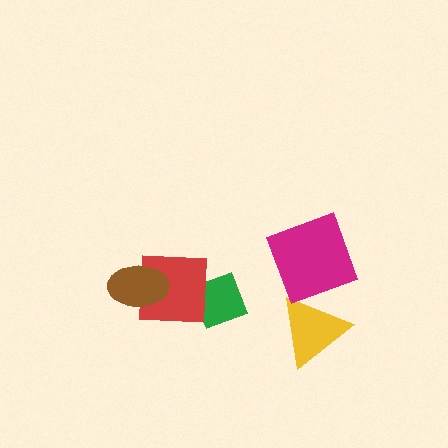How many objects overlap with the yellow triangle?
0 objects overlap with the yellow triangle.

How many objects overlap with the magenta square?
0 objects overlap with the magenta square.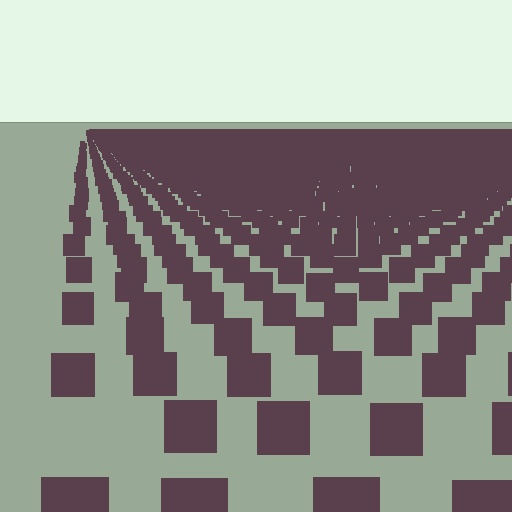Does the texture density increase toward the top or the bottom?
Density increases toward the top.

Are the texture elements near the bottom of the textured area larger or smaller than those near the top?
Larger. Near the bottom, elements are closer to the viewer and appear at a bigger on-screen size.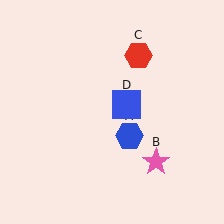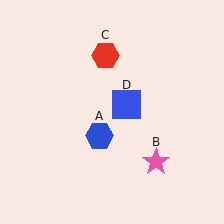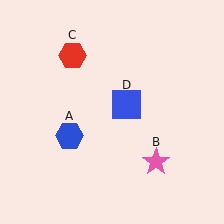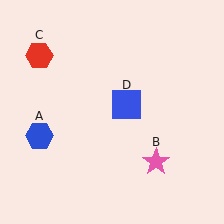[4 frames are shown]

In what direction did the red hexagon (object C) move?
The red hexagon (object C) moved left.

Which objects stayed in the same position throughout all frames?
Pink star (object B) and blue square (object D) remained stationary.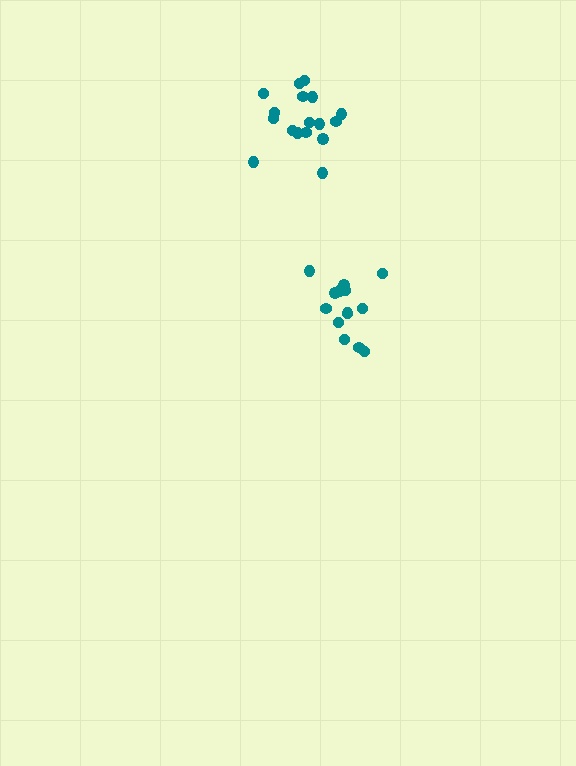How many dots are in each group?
Group 1: 14 dots, Group 2: 17 dots (31 total).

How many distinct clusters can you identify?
There are 2 distinct clusters.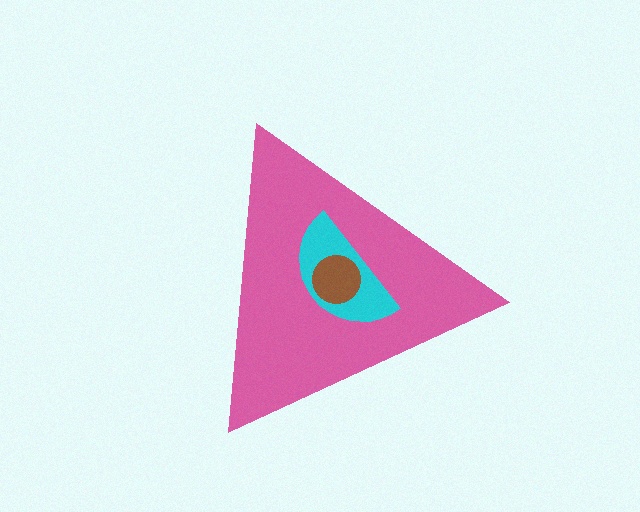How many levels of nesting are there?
3.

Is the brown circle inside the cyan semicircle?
Yes.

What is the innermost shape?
The brown circle.